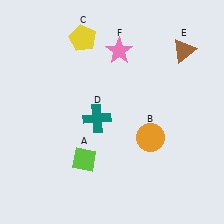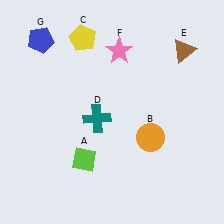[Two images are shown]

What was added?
A blue pentagon (G) was added in Image 2.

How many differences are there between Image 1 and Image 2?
There is 1 difference between the two images.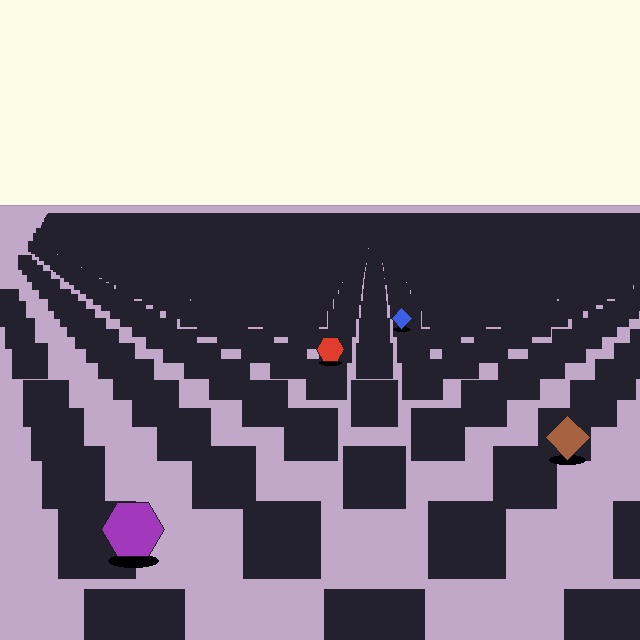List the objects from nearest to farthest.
From nearest to farthest: the purple hexagon, the brown diamond, the red hexagon, the blue diamond.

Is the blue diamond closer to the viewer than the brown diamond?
No. The brown diamond is closer — you can tell from the texture gradient: the ground texture is coarser near it.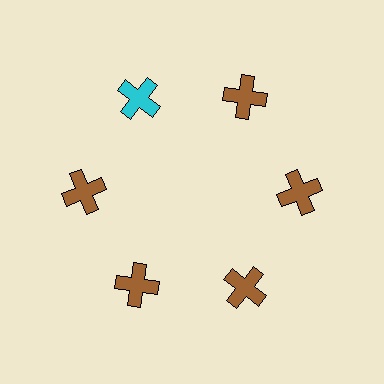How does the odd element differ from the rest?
It has a different color: cyan instead of brown.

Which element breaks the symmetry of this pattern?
The cyan cross at roughly the 11 o'clock position breaks the symmetry. All other shapes are brown crosses.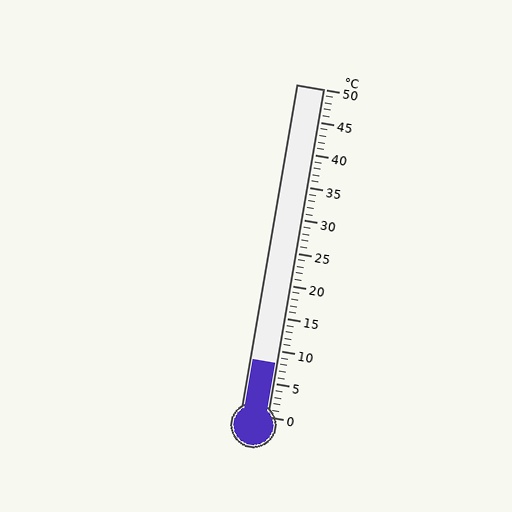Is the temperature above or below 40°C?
The temperature is below 40°C.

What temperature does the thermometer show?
The thermometer shows approximately 8°C.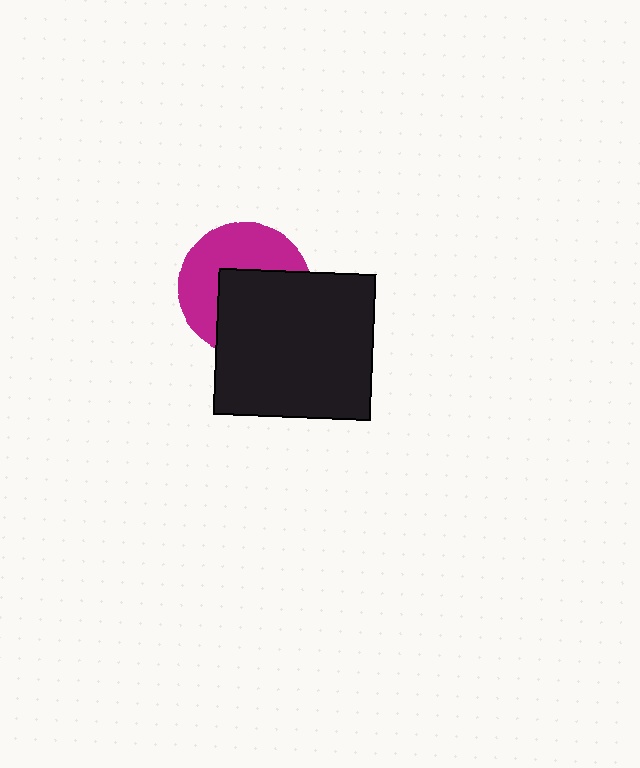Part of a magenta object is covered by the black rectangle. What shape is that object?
It is a circle.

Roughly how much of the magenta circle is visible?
About half of it is visible (roughly 49%).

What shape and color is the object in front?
The object in front is a black rectangle.